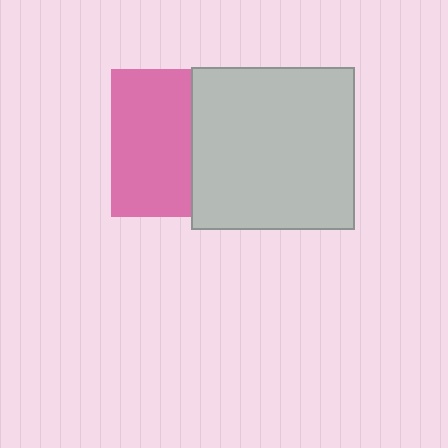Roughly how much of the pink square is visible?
About half of it is visible (roughly 54%).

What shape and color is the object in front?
The object in front is a light gray square.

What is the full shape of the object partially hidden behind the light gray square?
The partially hidden object is a pink square.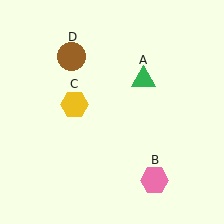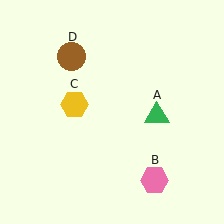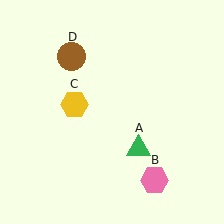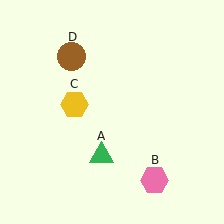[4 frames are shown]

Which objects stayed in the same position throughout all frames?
Pink hexagon (object B) and yellow hexagon (object C) and brown circle (object D) remained stationary.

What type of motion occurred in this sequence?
The green triangle (object A) rotated clockwise around the center of the scene.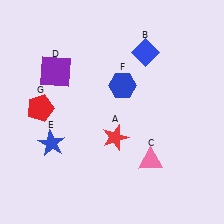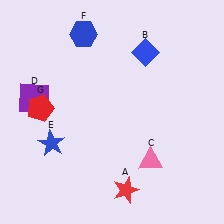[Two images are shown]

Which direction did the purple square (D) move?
The purple square (D) moved down.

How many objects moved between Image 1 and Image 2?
3 objects moved between the two images.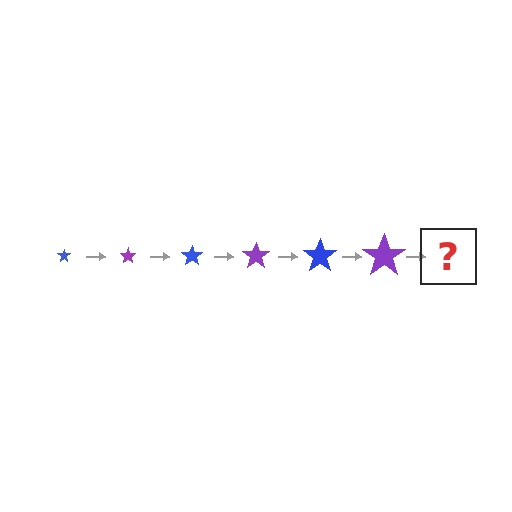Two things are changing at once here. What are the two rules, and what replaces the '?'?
The two rules are that the star grows larger each step and the color cycles through blue and purple. The '?' should be a blue star, larger than the previous one.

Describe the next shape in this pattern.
It should be a blue star, larger than the previous one.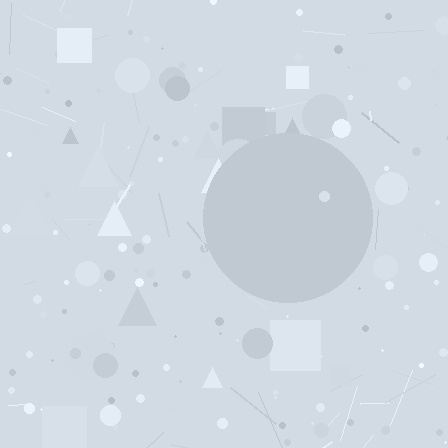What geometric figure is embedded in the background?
A circle is embedded in the background.